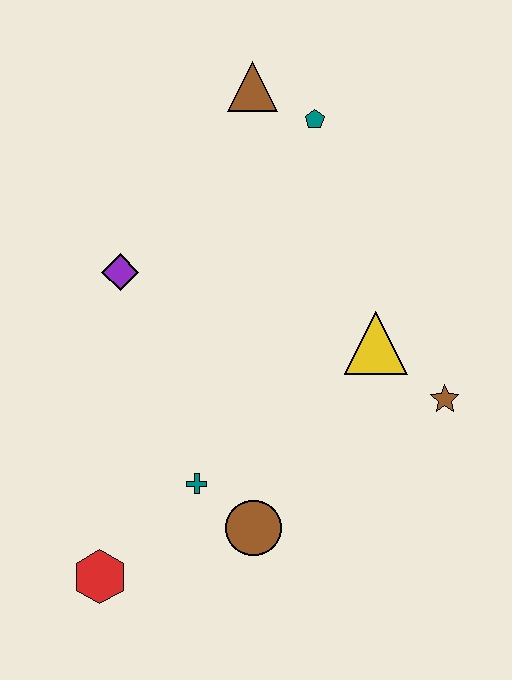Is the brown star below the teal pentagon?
Yes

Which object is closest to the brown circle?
The teal cross is closest to the brown circle.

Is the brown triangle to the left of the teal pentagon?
Yes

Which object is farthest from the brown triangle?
The red hexagon is farthest from the brown triangle.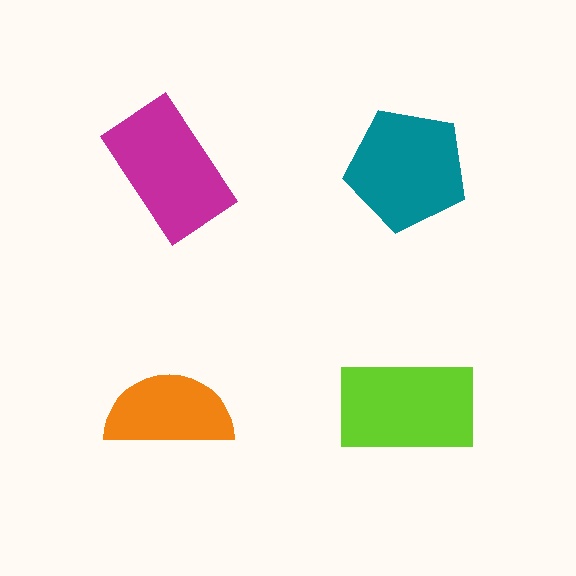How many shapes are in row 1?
2 shapes.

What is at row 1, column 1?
A magenta rectangle.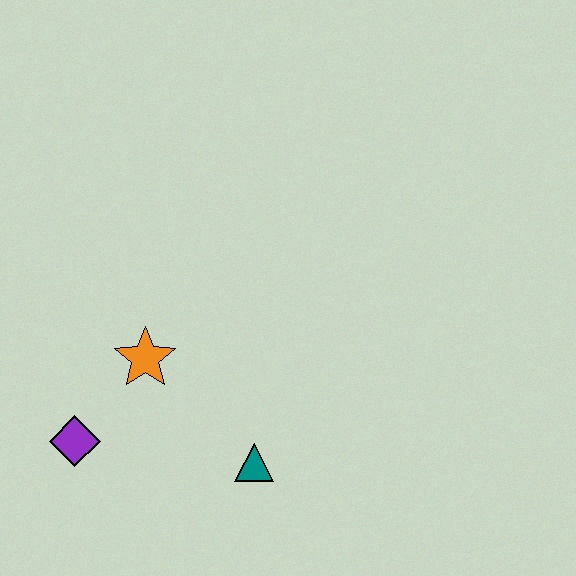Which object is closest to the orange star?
The purple diamond is closest to the orange star.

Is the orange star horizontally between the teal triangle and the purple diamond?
Yes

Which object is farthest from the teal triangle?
The purple diamond is farthest from the teal triangle.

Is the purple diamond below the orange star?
Yes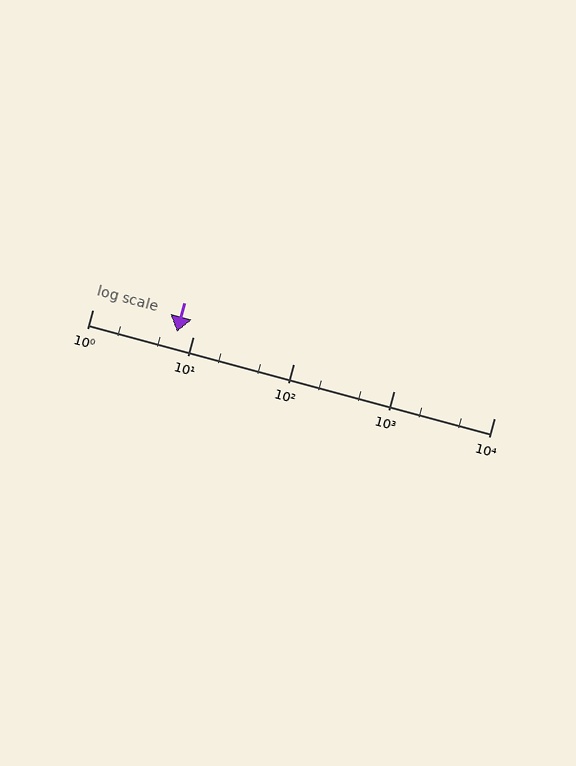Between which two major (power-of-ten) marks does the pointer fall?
The pointer is between 1 and 10.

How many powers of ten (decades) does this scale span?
The scale spans 4 decades, from 1 to 10000.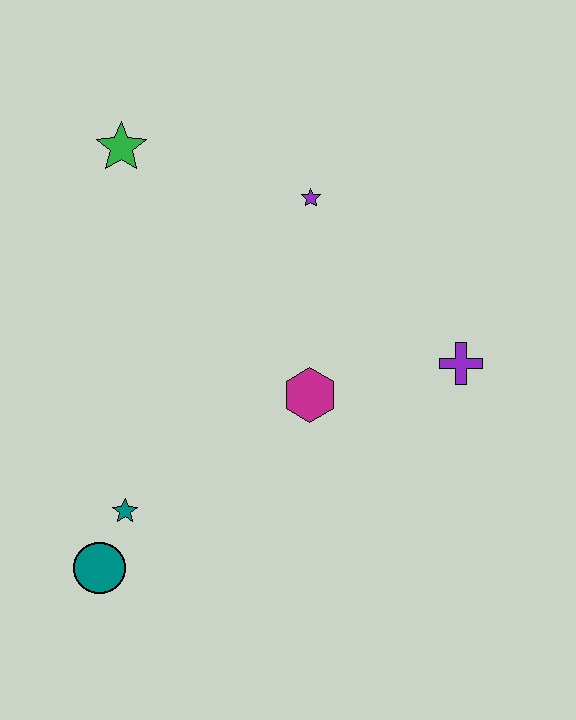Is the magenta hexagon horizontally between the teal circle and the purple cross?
Yes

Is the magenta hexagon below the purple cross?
Yes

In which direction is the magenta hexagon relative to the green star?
The magenta hexagon is below the green star.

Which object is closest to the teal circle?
The teal star is closest to the teal circle.